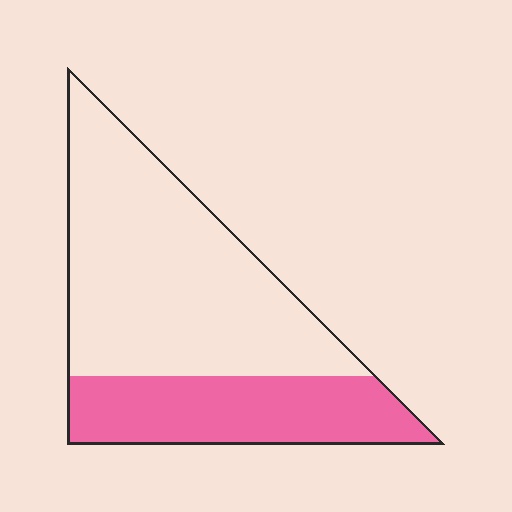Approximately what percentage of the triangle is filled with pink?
Approximately 35%.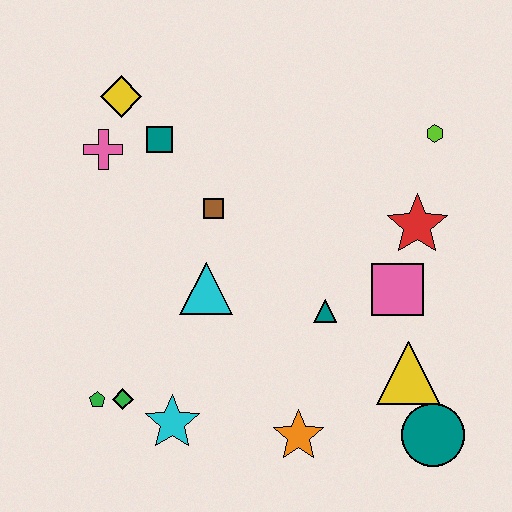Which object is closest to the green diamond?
The green pentagon is closest to the green diamond.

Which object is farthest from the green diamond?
The lime hexagon is farthest from the green diamond.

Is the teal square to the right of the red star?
No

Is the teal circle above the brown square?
No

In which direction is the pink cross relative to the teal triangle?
The pink cross is to the left of the teal triangle.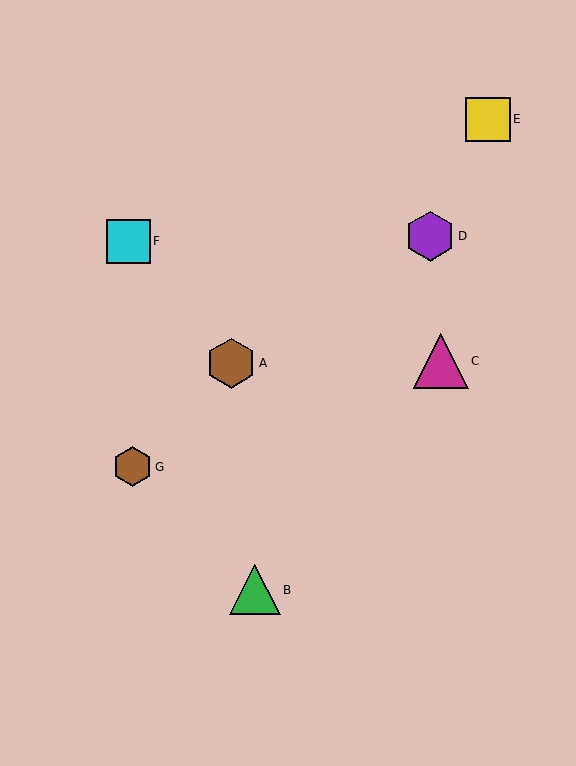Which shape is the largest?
The magenta triangle (labeled C) is the largest.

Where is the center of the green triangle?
The center of the green triangle is at (255, 590).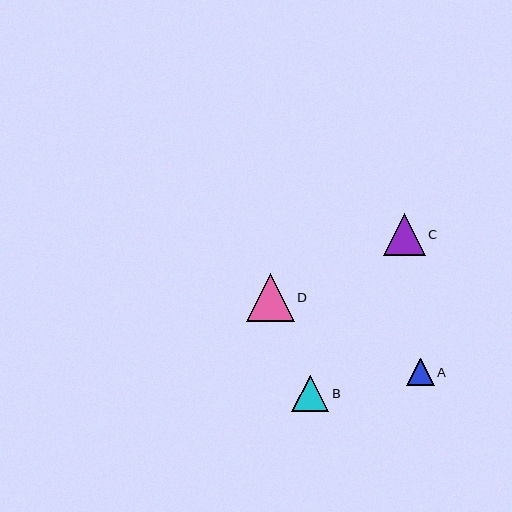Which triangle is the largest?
Triangle D is the largest with a size of approximately 48 pixels.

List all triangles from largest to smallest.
From largest to smallest: D, C, B, A.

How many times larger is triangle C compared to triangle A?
Triangle C is approximately 1.5 times the size of triangle A.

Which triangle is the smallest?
Triangle A is the smallest with a size of approximately 27 pixels.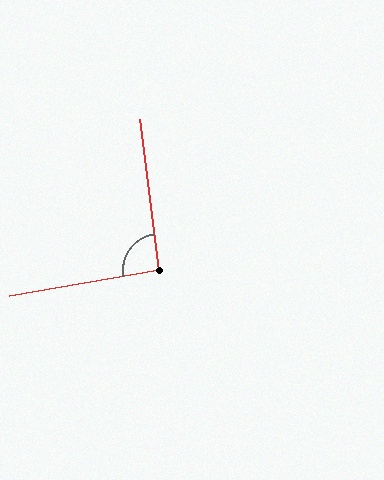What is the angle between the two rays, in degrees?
Approximately 93 degrees.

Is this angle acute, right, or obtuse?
It is approximately a right angle.